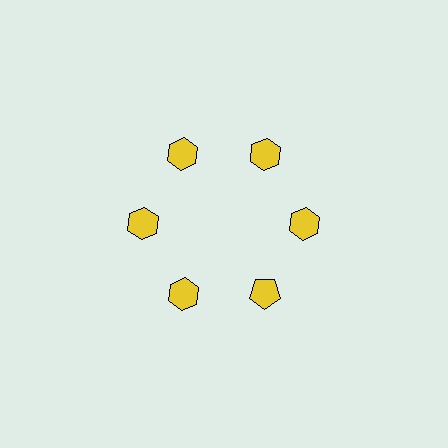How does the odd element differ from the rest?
It has a different shape: pentagon instead of hexagon.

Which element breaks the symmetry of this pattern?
The yellow pentagon at roughly the 5 o'clock position breaks the symmetry. All other shapes are yellow hexagons.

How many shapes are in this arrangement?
There are 6 shapes arranged in a ring pattern.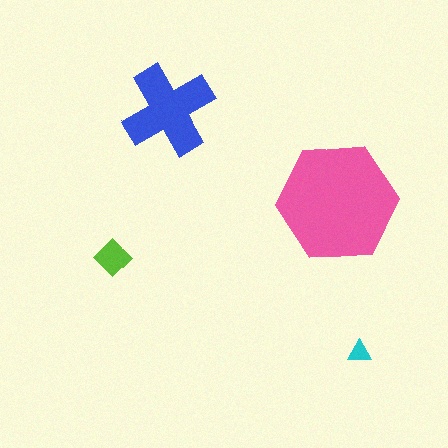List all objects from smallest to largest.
The cyan triangle, the lime diamond, the blue cross, the pink hexagon.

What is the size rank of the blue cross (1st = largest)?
2nd.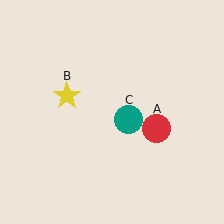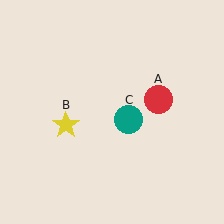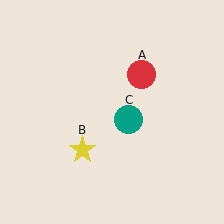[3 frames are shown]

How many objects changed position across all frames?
2 objects changed position: red circle (object A), yellow star (object B).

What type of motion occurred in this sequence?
The red circle (object A), yellow star (object B) rotated counterclockwise around the center of the scene.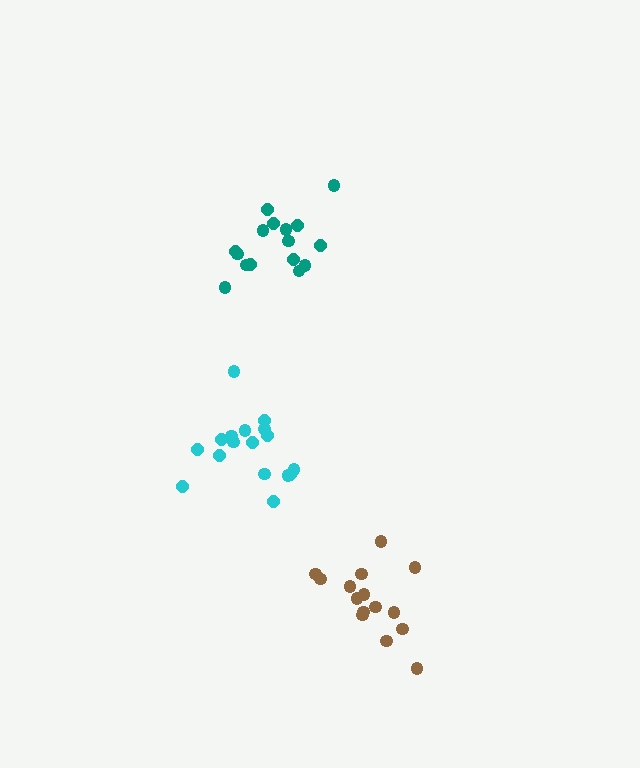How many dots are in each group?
Group 1: 16 dots, Group 2: 17 dots, Group 3: 15 dots (48 total).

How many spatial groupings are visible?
There are 3 spatial groupings.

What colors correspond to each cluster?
The clusters are colored: teal, cyan, brown.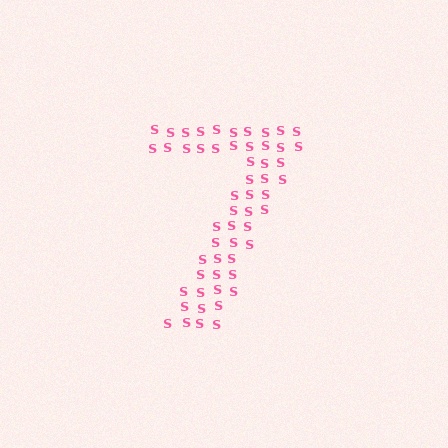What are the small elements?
The small elements are letter S's.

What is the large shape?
The large shape is the digit 7.